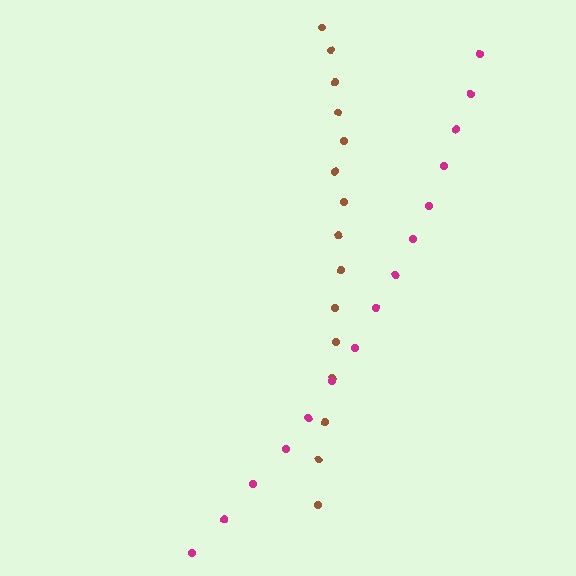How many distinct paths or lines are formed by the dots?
There are 2 distinct paths.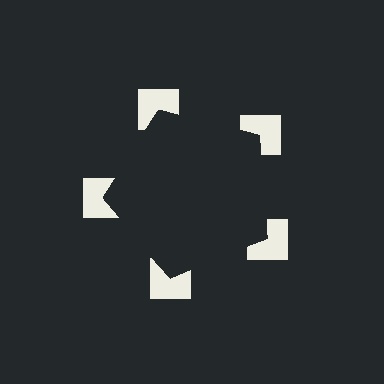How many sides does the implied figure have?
5 sides.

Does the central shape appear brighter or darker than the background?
It typically appears slightly darker than the background, even though no actual brightness change is drawn.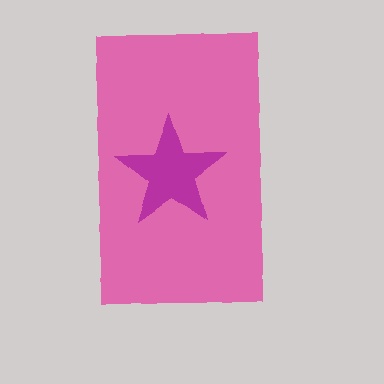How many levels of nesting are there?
2.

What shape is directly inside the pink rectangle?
The magenta star.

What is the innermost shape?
The magenta star.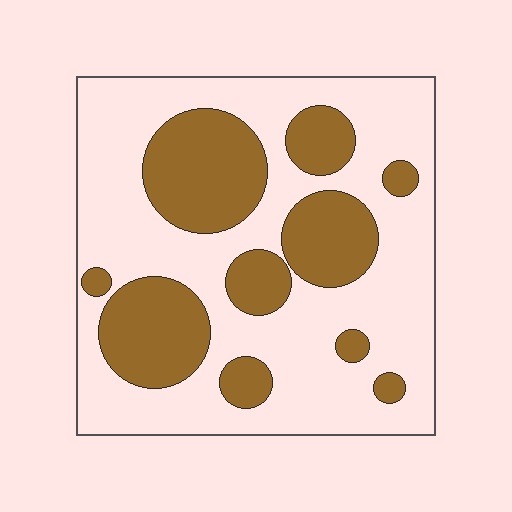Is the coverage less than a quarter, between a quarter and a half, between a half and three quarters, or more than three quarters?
Between a quarter and a half.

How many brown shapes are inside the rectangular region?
10.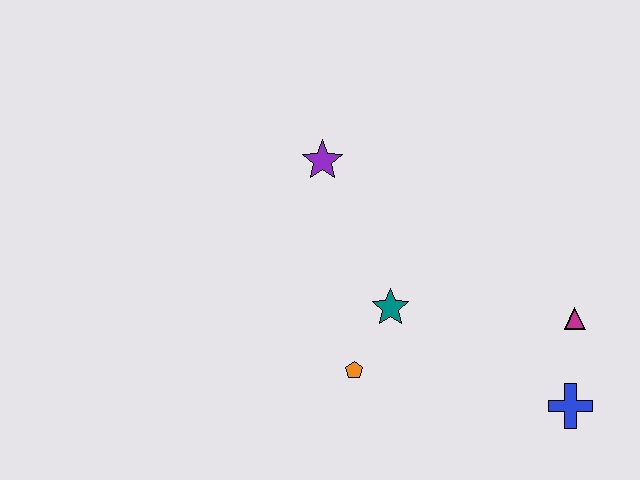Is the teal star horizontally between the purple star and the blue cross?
Yes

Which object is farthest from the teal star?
The blue cross is farthest from the teal star.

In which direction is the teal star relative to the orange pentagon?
The teal star is above the orange pentagon.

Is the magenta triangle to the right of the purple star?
Yes